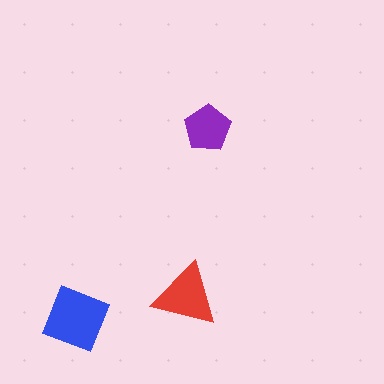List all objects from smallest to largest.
The purple pentagon, the red triangle, the blue diamond.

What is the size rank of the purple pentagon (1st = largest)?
3rd.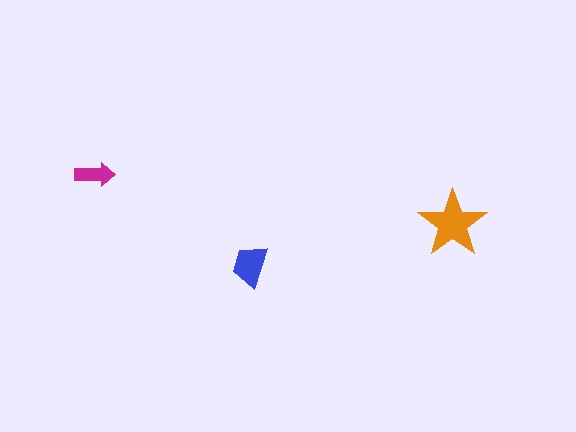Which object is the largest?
The orange star.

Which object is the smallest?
The magenta arrow.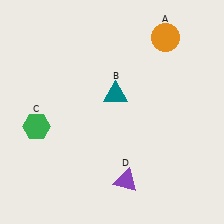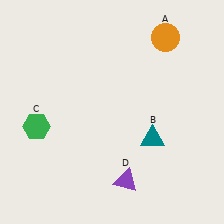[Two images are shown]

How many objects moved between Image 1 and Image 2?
1 object moved between the two images.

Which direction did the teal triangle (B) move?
The teal triangle (B) moved down.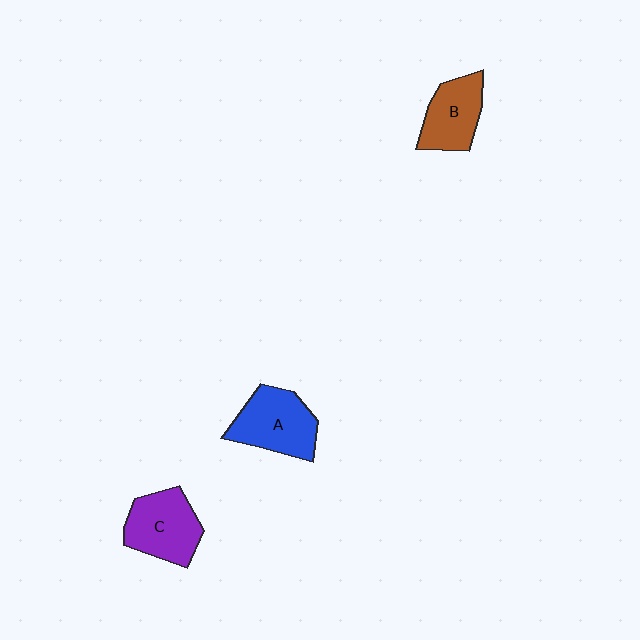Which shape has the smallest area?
Shape B (brown).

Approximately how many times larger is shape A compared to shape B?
Approximately 1.2 times.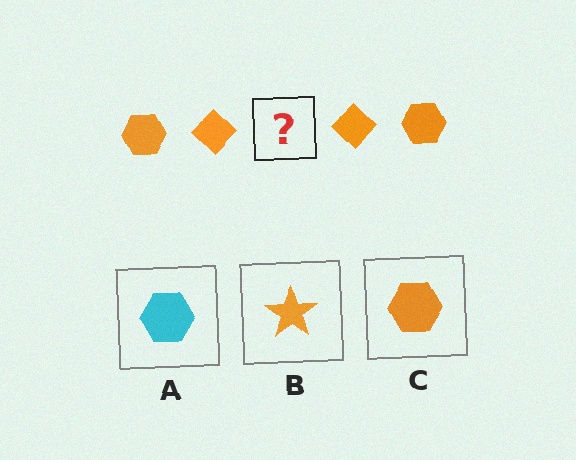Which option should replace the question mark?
Option C.